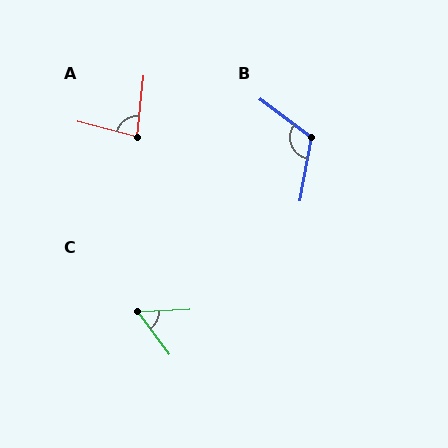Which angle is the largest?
B, at approximately 116 degrees.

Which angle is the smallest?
C, at approximately 56 degrees.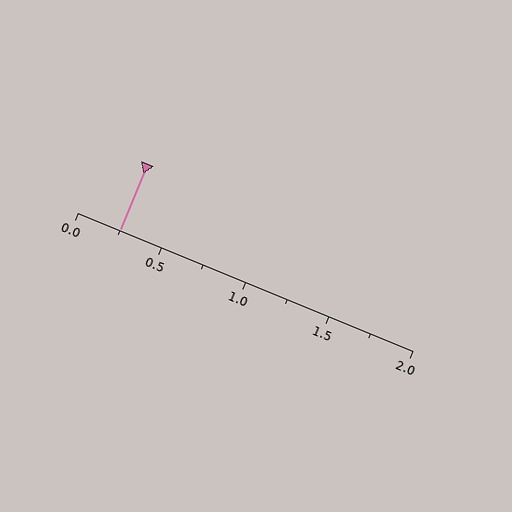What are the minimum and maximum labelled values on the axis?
The axis runs from 0.0 to 2.0.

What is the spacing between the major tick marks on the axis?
The major ticks are spaced 0.5 apart.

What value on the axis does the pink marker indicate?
The marker indicates approximately 0.25.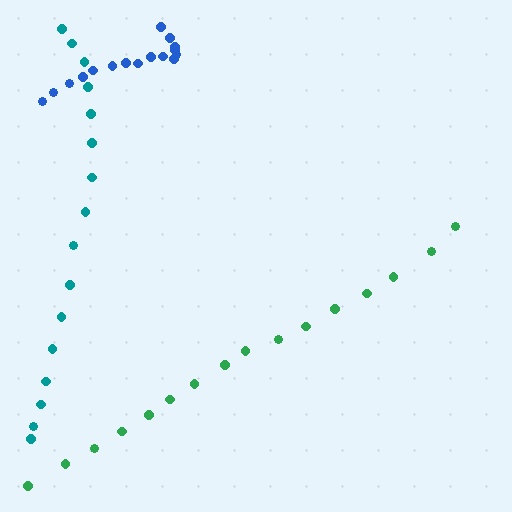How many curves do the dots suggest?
There are 3 distinct paths.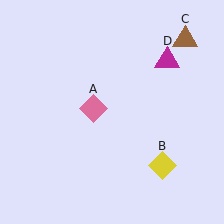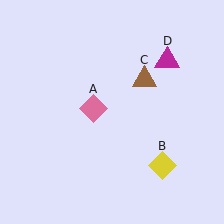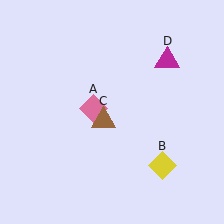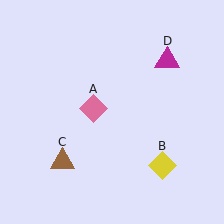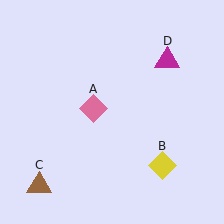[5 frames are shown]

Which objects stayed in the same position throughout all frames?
Pink diamond (object A) and yellow diamond (object B) and magenta triangle (object D) remained stationary.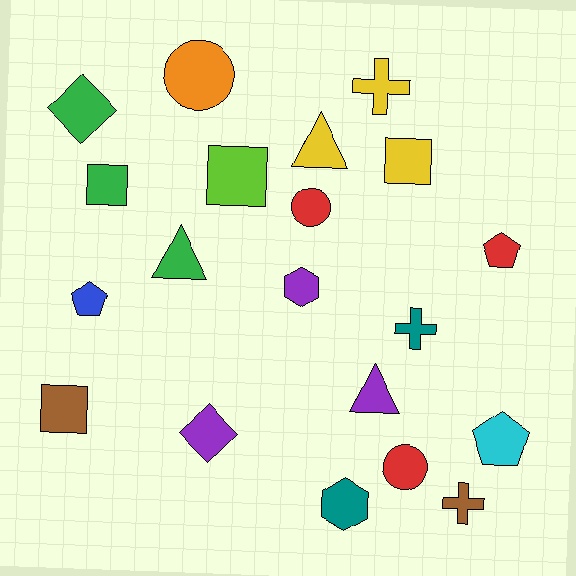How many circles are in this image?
There are 3 circles.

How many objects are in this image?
There are 20 objects.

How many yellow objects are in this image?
There are 3 yellow objects.